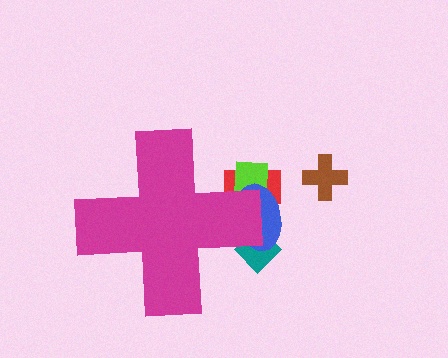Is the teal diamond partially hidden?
Yes, the teal diamond is partially hidden behind the magenta cross.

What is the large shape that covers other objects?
A magenta cross.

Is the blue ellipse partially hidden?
Yes, the blue ellipse is partially hidden behind the magenta cross.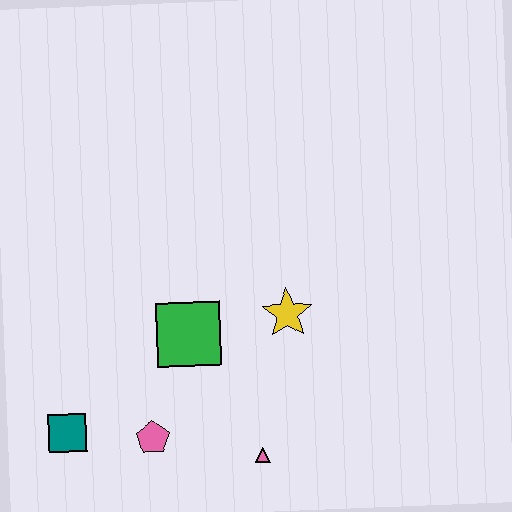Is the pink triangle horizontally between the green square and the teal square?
No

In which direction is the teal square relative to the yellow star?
The teal square is to the left of the yellow star.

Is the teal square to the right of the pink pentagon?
No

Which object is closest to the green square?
The yellow star is closest to the green square.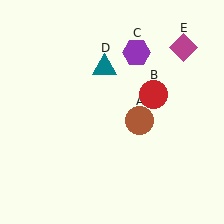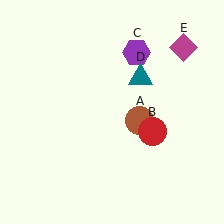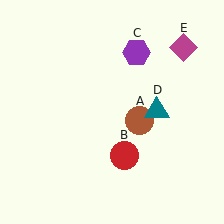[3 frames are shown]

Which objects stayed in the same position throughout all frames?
Brown circle (object A) and purple hexagon (object C) and magenta diamond (object E) remained stationary.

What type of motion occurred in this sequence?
The red circle (object B), teal triangle (object D) rotated clockwise around the center of the scene.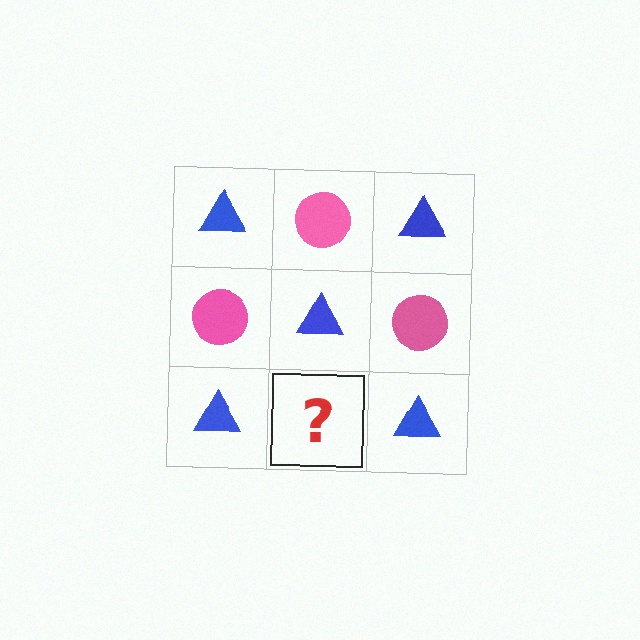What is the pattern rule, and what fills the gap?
The rule is that it alternates blue triangle and pink circle in a checkerboard pattern. The gap should be filled with a pink circle.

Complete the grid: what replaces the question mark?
The question mark should be replaced with a pink circle.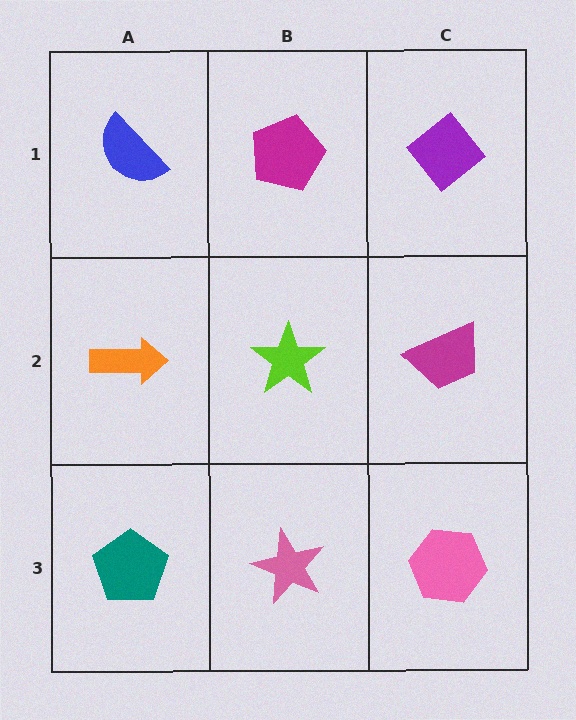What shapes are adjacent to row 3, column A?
An orange arrow (row 2, column A), a pink star (row 3, column B).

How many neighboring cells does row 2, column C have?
3.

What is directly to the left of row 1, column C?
A magenta pentagon.